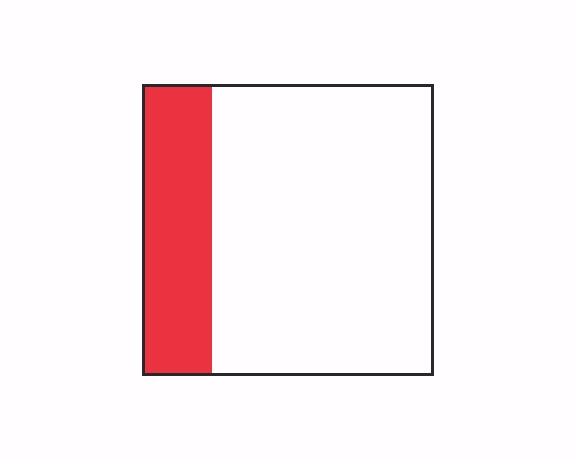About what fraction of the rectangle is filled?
About one quarter (1/4).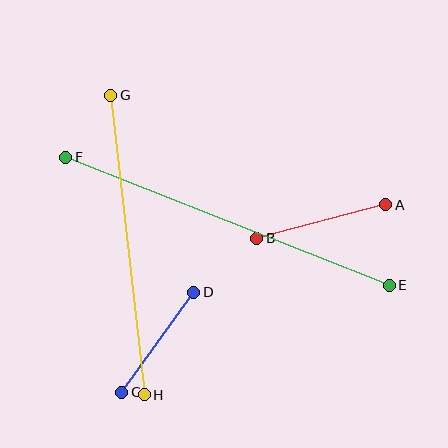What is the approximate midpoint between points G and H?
The midpoint is at approximately (127, 245) pixels.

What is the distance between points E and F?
The distance is approximately 348 pixels.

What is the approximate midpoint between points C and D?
The midpoint is at approximately (158, 342) pixels.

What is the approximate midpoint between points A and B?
The midpoint is at approximately (321, 222) pixels.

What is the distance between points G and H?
The distance is approximately 302 pixels.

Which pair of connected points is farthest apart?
Points E and F are farthest apart.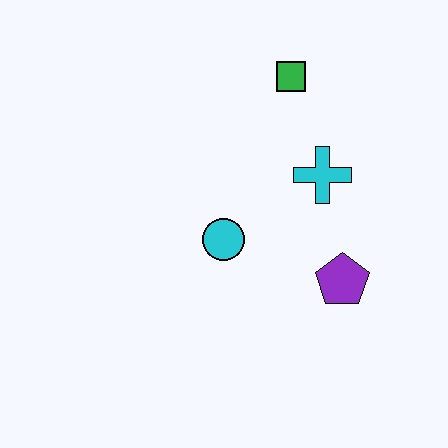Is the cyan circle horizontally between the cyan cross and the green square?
No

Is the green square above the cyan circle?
Yes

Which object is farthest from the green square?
The purple pentagon is farthest from the green square.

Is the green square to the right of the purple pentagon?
No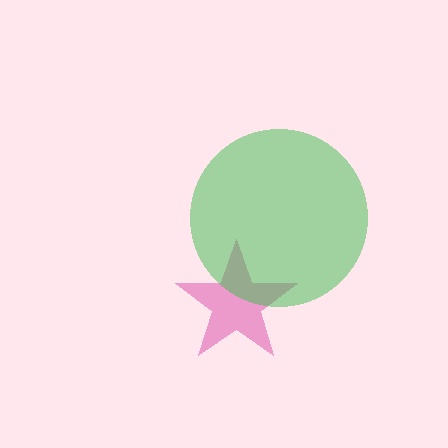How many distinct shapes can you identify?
There are 2 distinct shapes: a magenta star, a green circle.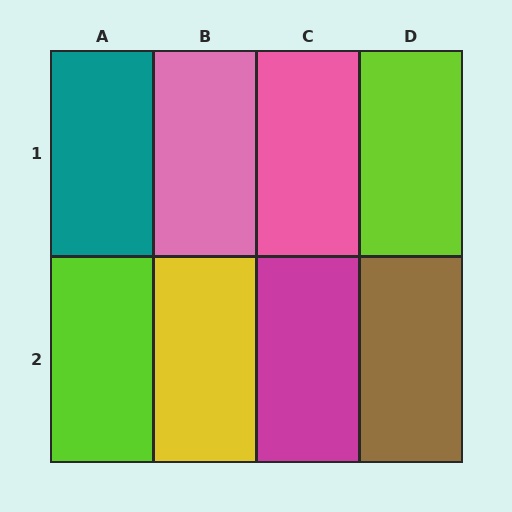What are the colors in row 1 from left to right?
Teal, pink, pink, lime.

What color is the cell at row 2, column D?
Brown.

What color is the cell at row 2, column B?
Yellow.